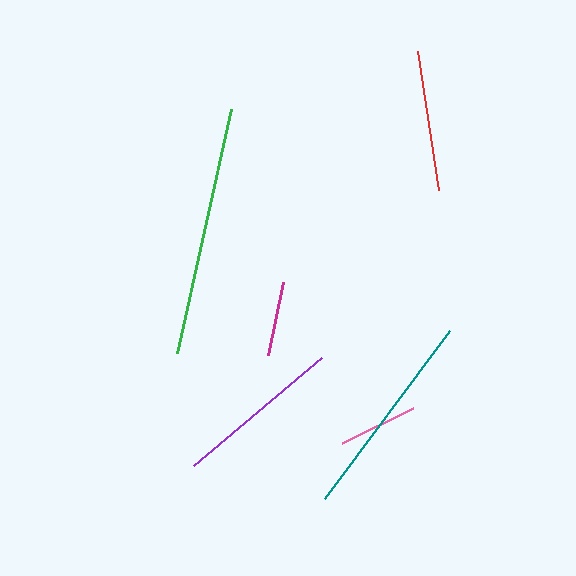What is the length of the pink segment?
The pink segment is approximately 79 pixels long.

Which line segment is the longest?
The green line is the longest at approximately 250 pixels.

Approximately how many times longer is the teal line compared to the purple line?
The teal line is approximately 1.3 times the length of the purple line.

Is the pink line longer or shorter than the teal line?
The teal line is longer than the pink line.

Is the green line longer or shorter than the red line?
The green line is longer than the red line.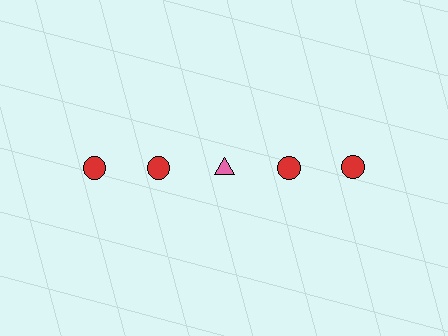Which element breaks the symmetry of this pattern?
The pink triangle in the top row, center column breaks the symmetry. All other shapes are red circles.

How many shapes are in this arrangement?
There are 5 shapes arranged in a grid pattern.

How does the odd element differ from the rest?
It differs in both color (pink instead of red) and shape (triangle instead of circle).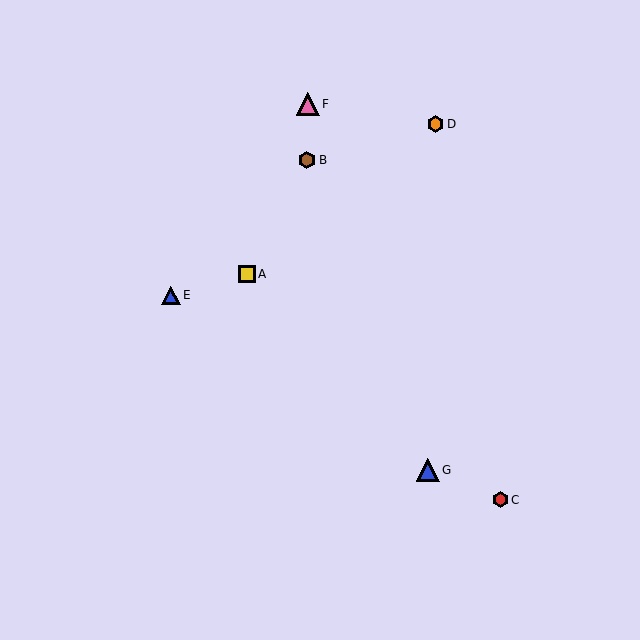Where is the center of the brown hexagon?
The center of the brown hexagon is at (307, 160).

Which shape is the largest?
The pink triangle (labeled F) is the largest.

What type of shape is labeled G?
Shape G is a blue triangle.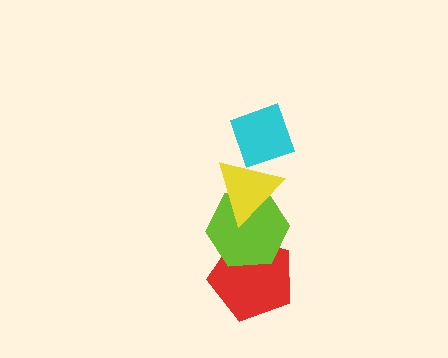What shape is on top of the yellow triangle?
The cyan diamond is on top of the yellow triangle.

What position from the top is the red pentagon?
The red pentagon is 4th from the top.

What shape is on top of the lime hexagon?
The yellow triangle is on top of the lime hexagon.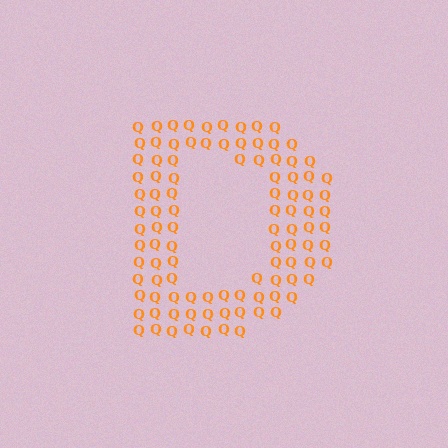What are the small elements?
The small elements are letter Q's.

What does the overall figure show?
The overall figure shows the letter D.